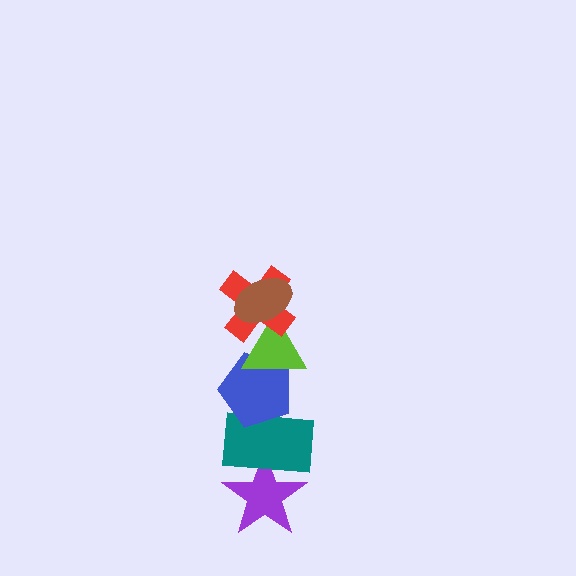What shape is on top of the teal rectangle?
The blue pentagon is on top of the teal rectangle.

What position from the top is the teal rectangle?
The teal rectangle is 5th from the top.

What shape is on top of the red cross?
The brown ellipse is on top of the red cross.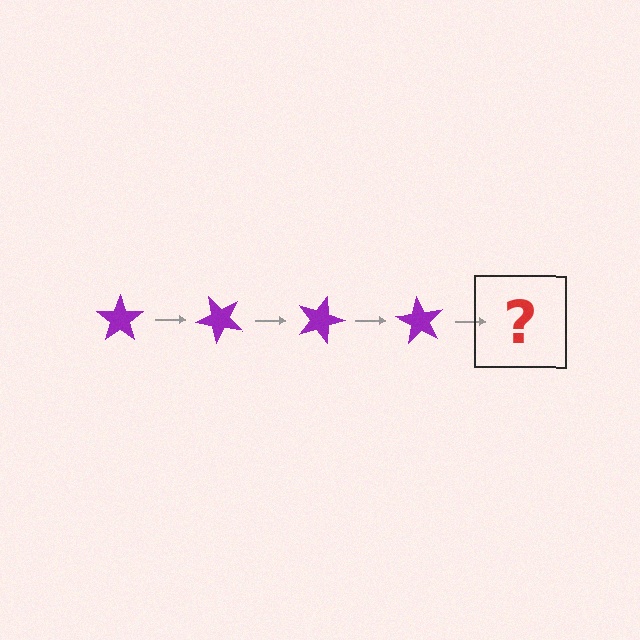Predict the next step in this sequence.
The next step is a purple star rotated 180 degrees.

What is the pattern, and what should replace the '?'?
The pattern is that the star rotates 45 degrees each step. The '?' should be a purple star rotated 180 degrees.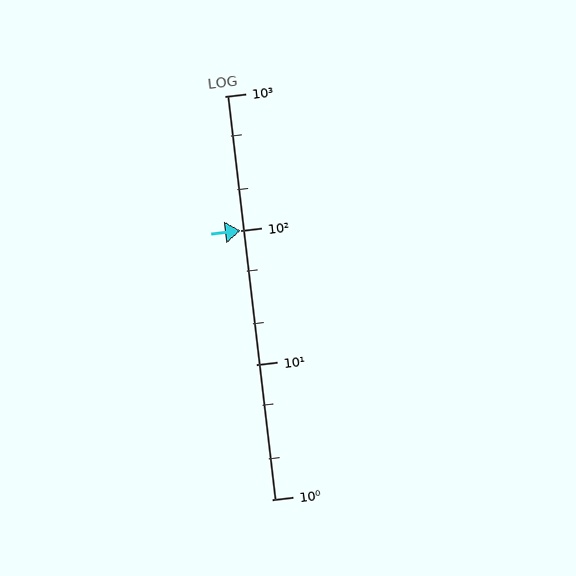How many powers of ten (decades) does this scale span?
The scale spans 3 decades, from 1 to 1000.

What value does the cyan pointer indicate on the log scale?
The pointer indicates approximately 100.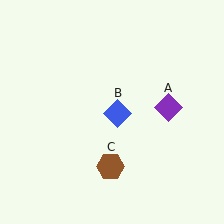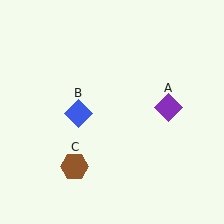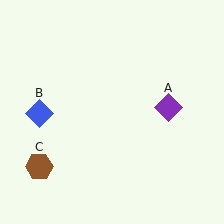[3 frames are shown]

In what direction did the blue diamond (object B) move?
The blue diamond (object B) moved left.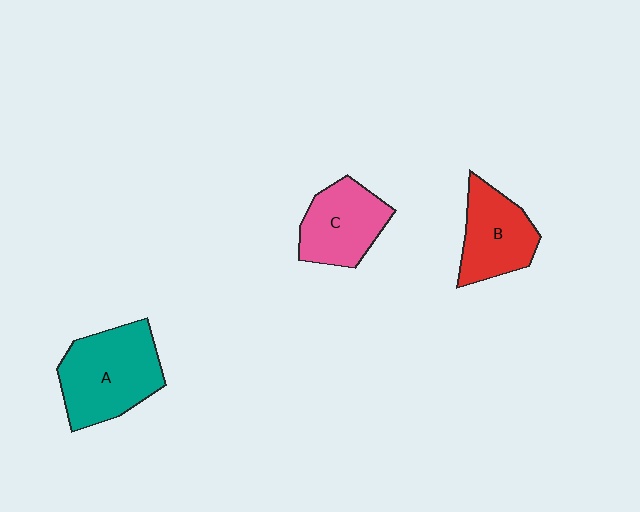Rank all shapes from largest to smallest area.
From largest to smallest: A (teal), C (pink), B (red).